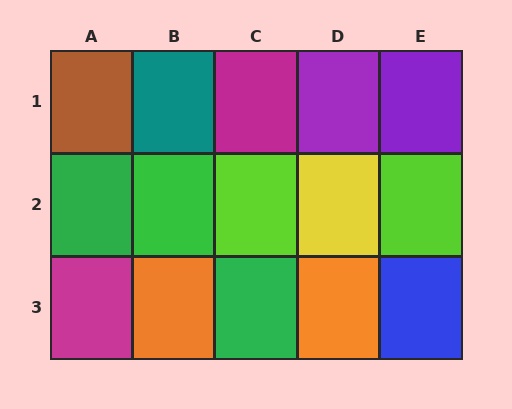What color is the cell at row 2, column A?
Green.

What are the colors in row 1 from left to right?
Brown, teal, magenta, purple, purple.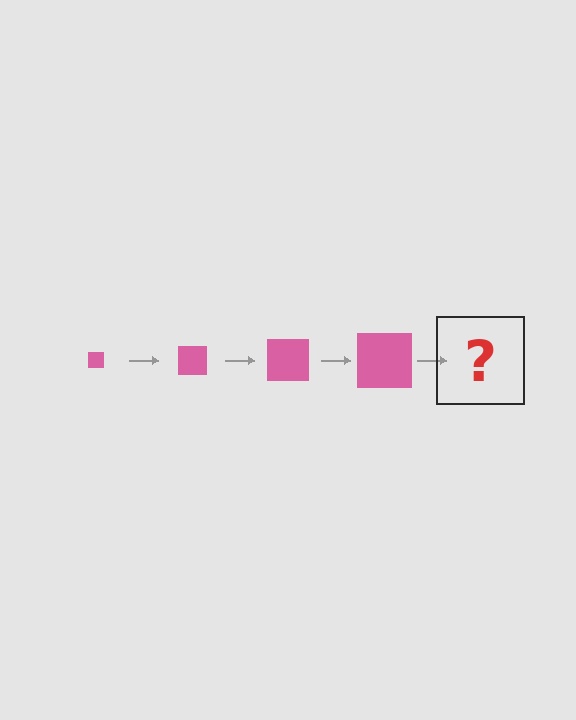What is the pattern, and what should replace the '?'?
The pattern is that the square gets progressively larger each step. The '?' should be a pink square, larger than the previous one.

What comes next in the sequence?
The next element should be a pink square, larger than the previous one.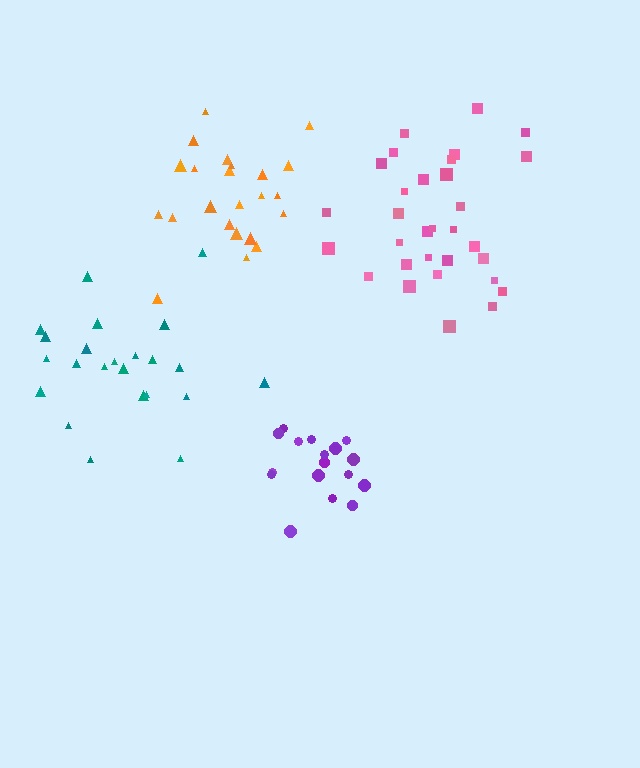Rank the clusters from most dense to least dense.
purple, orange, pink, teal.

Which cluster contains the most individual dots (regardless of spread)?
Pink (31).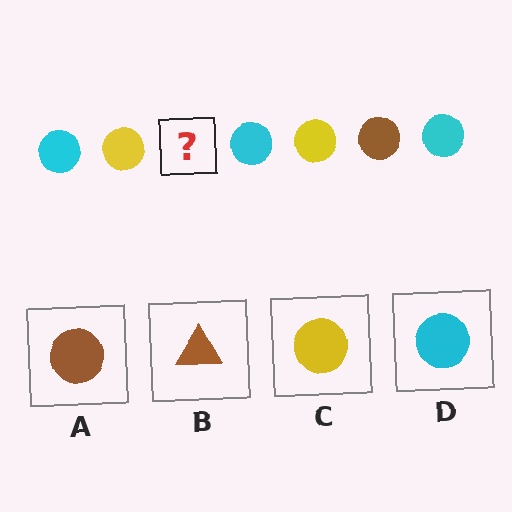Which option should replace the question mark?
Option A.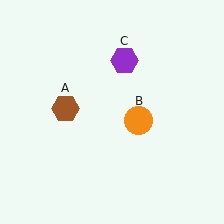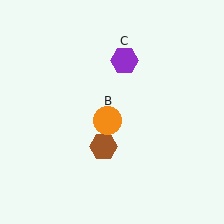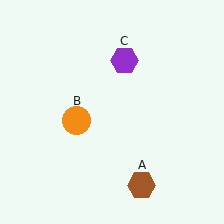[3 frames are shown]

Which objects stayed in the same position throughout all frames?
Purple hexagon (object C) remained stationary.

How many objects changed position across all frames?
2 objects changed position: brown hexagon (object A), orange circle (object B).